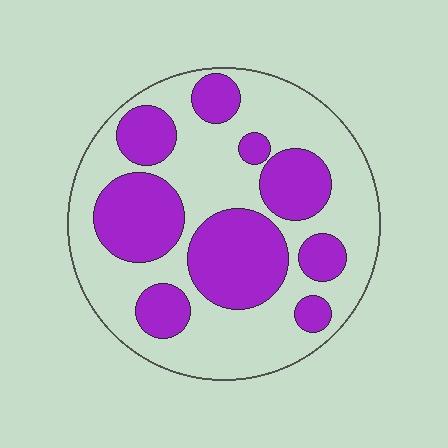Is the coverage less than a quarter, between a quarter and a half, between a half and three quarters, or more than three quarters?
Between a quarter and a half.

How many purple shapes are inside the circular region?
9.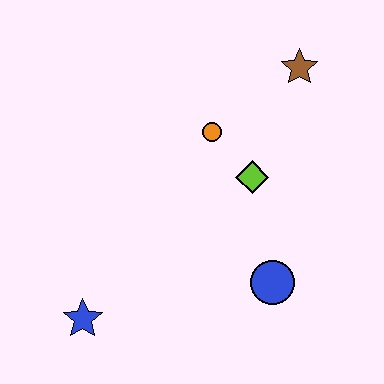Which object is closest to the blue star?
The blue circle is closest to the blue star.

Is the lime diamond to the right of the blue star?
Yes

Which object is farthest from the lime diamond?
The blue star is farthest from the lime diamond.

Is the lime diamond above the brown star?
No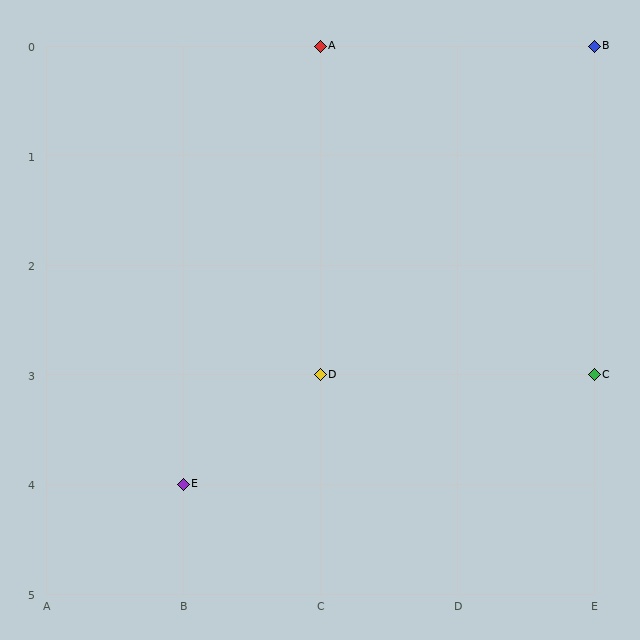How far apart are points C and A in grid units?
Points C and A are 2 columns and 3 rows apart (about 3.6 grid units diagonally).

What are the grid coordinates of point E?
Point E is at grid coordinates (B, 4).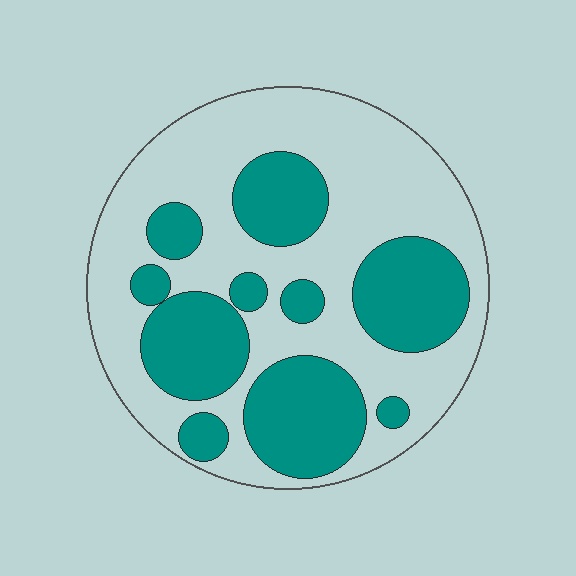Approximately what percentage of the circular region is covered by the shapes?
Approximately 40%.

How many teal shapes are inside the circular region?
10.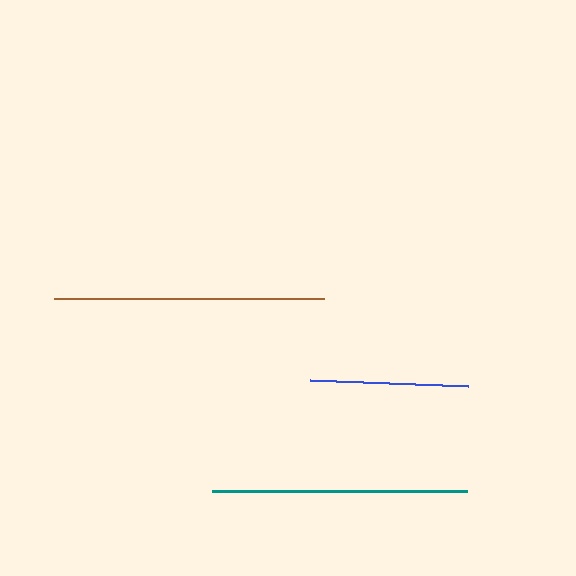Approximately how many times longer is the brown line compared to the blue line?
The brown line is approximately 1.7 times the length of the blue line.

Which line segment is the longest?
The brown line is the longest at approximately 270 pixels.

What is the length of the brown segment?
The brown segment is approximately 270 pixels long.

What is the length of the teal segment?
The teal segment is approximately 255 pixels long.